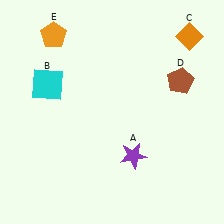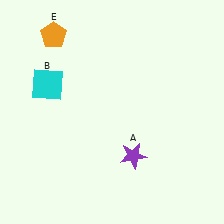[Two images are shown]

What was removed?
The brown pentagon (D), the orange diamond (C) were removed in Image 2.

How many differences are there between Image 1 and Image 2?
There are 2 differences between the two images.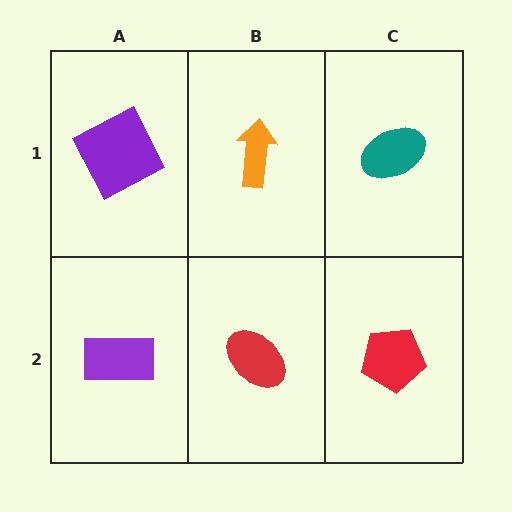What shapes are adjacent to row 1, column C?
A red pentagon (row 2, column C), an orange arrow (row 1, column B).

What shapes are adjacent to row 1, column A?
A purple rectangle (row 2, column A), an orange arrow (row 1, column B).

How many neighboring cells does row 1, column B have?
3.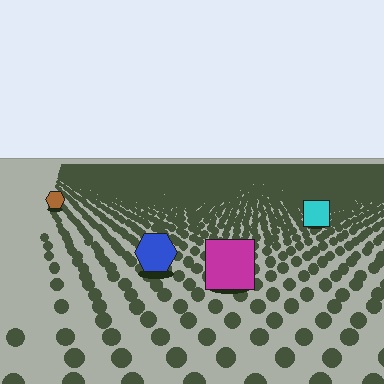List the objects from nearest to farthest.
From nearest to farthest: the magenta square, the blue hexagon, the cyan square, the brown hexagon.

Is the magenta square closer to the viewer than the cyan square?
Yes. The magenta square is closer — you can tell from the texture gradient: the ground texture is coarser near it.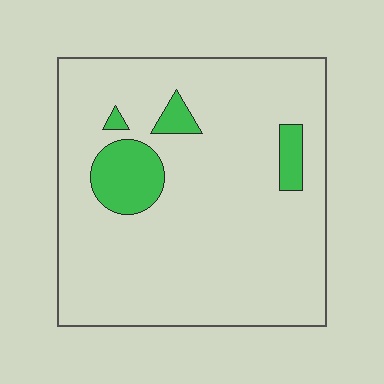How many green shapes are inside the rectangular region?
4.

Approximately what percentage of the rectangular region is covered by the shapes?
Approximately 10%.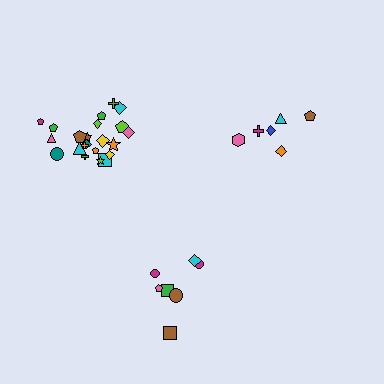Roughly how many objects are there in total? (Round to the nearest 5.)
Roughly 35 objects in total.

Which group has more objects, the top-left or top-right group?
The top-left group.